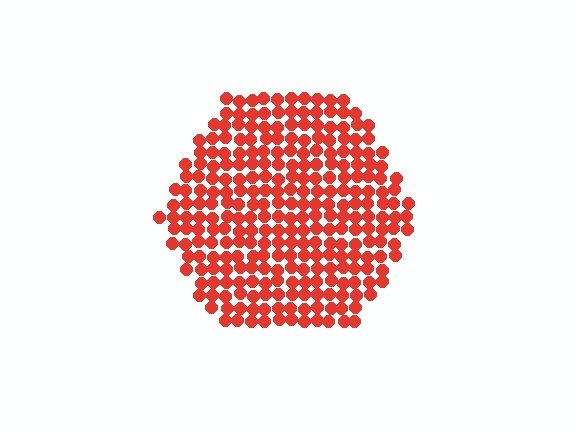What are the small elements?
The small elements are circles.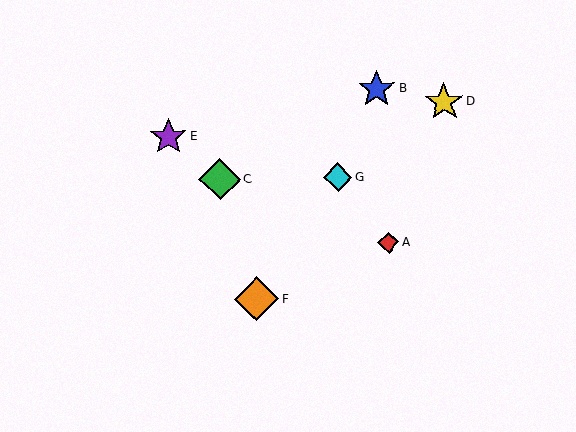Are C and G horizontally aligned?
Yes, both are at y≈179.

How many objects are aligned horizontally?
2 objects (C, G) are aligned horizontally.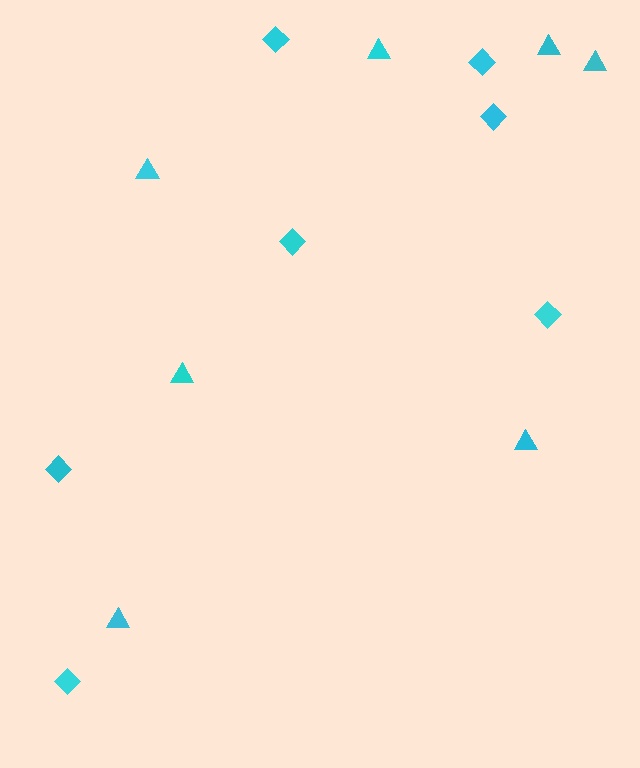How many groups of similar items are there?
There are 2 groups: one group of diamonds (7) and one group of triangles (7).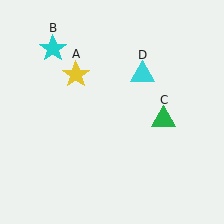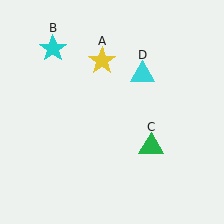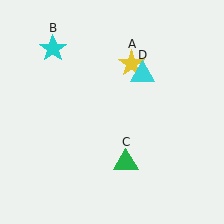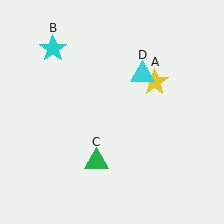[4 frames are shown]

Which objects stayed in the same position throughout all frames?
Cyan star (object B) and cyan triangle (object D) remained stationary.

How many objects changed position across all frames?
2 objects changed position: yellow star (object A), green triangle (object C).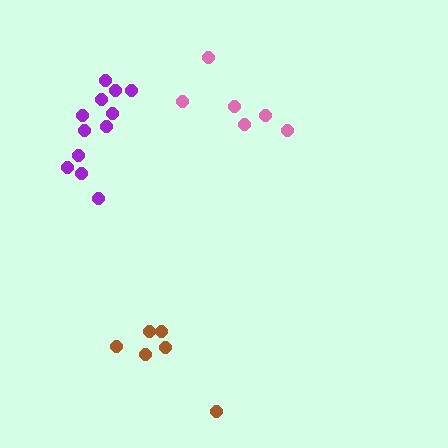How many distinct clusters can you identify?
There are 3 distinct clusters.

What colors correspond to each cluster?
The clusters are colored: pink, brown, purple.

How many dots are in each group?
Group 1: 6 dots, Group 2: 6 dots, Group 3: 12 dots (24 total).